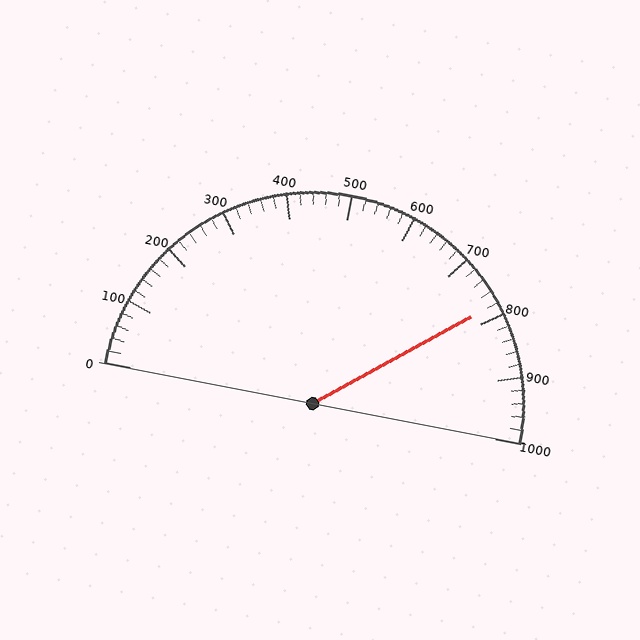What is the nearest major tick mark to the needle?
The nearest major tick mark is 800.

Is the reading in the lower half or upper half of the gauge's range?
The reading is in the upper half of the range (0 to 1000).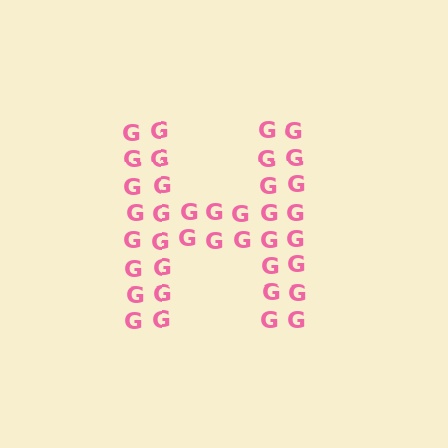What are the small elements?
The small elements are letter G's.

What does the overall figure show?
The overall figure shows the letter H.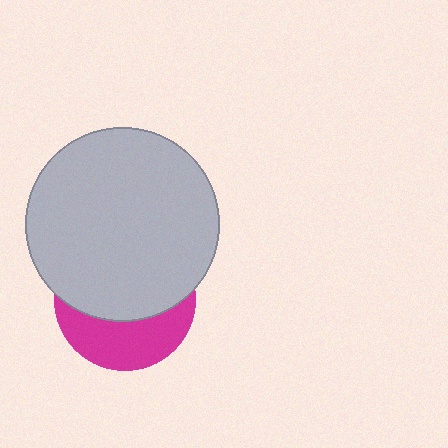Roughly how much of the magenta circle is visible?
A small part of it is visible (roughly 39%).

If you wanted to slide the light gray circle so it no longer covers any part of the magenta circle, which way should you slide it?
Slide it up — that is the most direct way to separate the two shapes.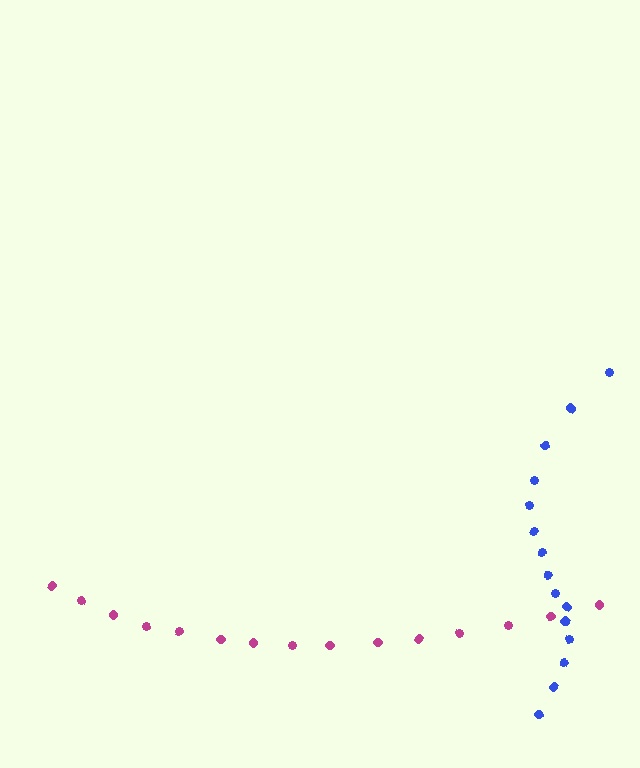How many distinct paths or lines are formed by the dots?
There are 2 distinct paths.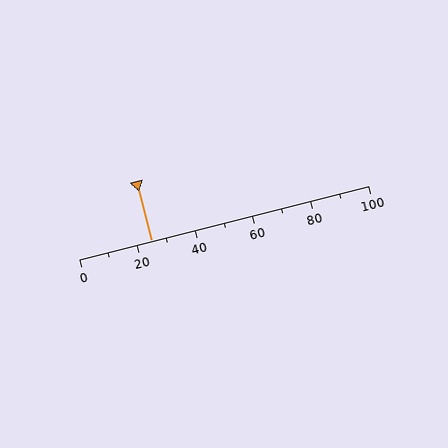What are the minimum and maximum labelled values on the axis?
The axis runs from 0 to 100.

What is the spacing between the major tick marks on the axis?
The major ticks are spaced 20 apart.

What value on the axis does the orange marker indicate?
The marker indicates approximately 25.